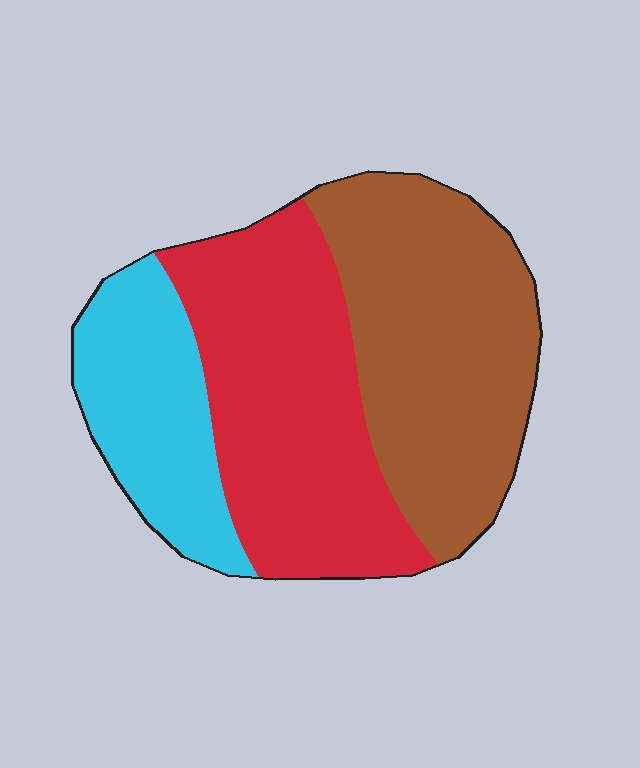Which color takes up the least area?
Cyan, at roughly 20%.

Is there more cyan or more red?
Red.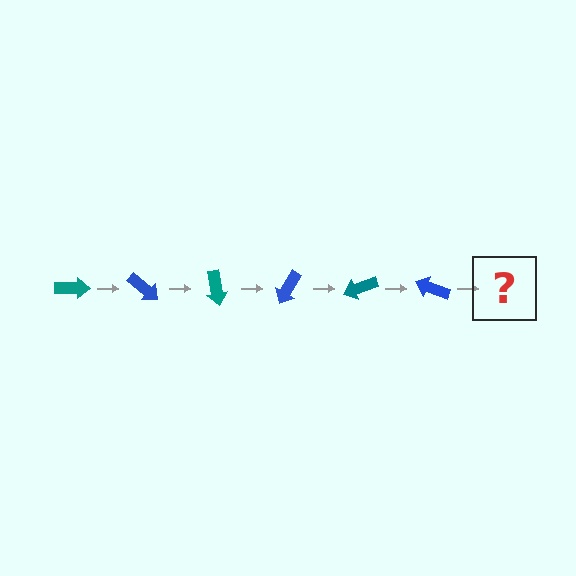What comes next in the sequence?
The next element should be a teal arrow, rotated 240 degrees from the start.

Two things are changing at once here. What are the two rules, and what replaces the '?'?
The two rules are that it rotates 40 degrees each step and the color cycles through teal and blue. The '?' should be a teal arrow, rotated 240 degrees from the start.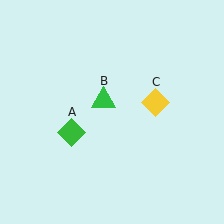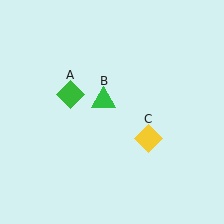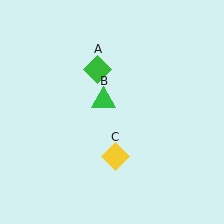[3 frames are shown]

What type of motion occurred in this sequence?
The green diamond (object A), yellow diamond (object C) rotated clockwise around the center of the scene.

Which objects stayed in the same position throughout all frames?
Green triangle (object B) remained stationary.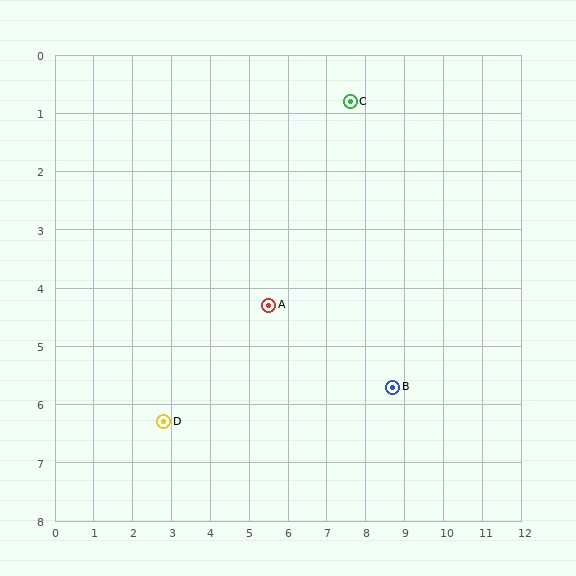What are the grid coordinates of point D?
Point D is at approximately (2.8, 6.3).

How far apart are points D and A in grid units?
Points D and A are about 3.4 grid units apart.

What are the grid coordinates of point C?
Point C is at approximately (7.6, 0.8).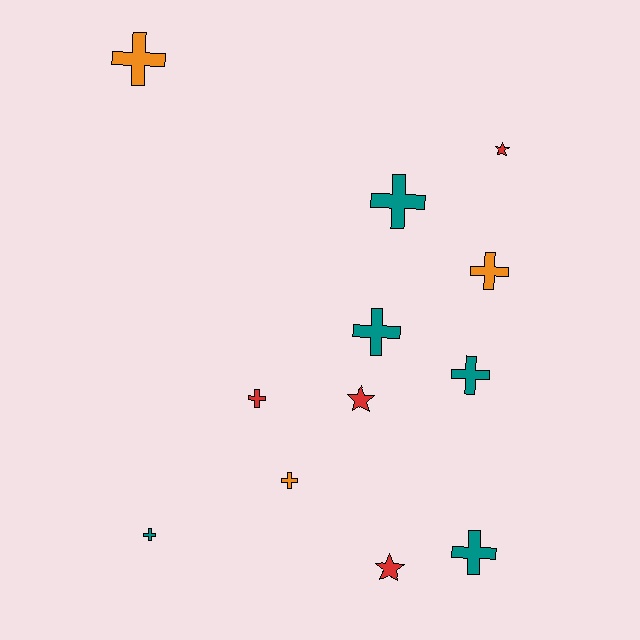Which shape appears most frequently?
Cross, with 9 objects.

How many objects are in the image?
There are 12 objects.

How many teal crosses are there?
There are 5 teal crosses.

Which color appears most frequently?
Teal, with 5 objects.